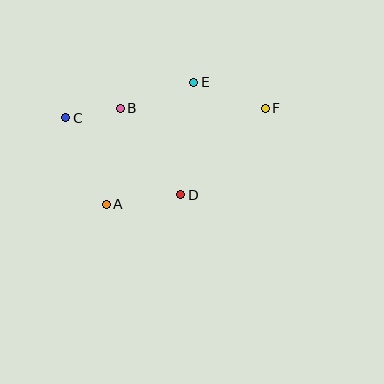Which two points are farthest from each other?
Points C and F are farthest from each other.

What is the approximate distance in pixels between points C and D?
The distance between C and D is approximately 139 pixels.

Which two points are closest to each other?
Points B and C are closest to each other.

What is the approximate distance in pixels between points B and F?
The distance between B and F is approximately 145 pixels.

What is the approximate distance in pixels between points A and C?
The distance between A and C is approximately 95 pixels.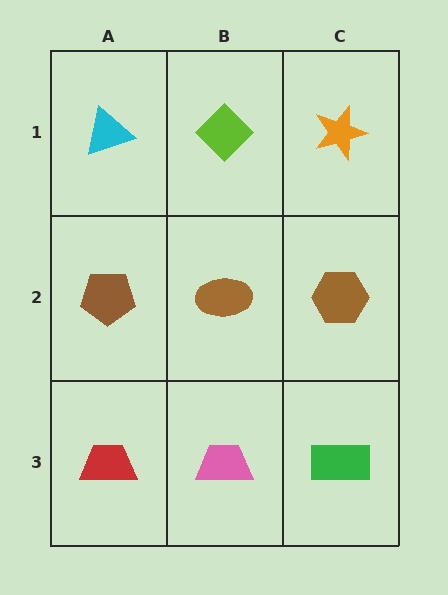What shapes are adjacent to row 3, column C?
A brown hexagon (row 2, column C), a pink trapezoid (row 3, column B).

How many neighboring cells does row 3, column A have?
2.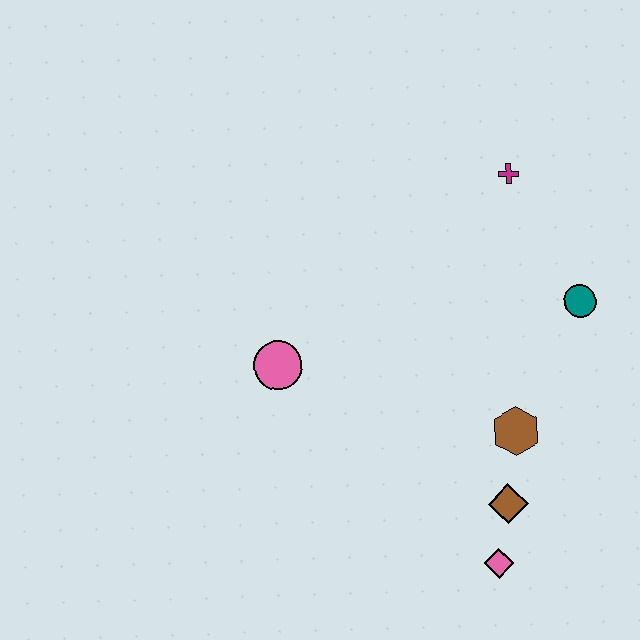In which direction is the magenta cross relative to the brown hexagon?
The magenta cross is above the brown hexagon.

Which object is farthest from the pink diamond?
The magenta cross is farthest from the pink diamond.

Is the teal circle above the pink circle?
Yes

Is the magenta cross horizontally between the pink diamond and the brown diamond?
No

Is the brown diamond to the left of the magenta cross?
Yes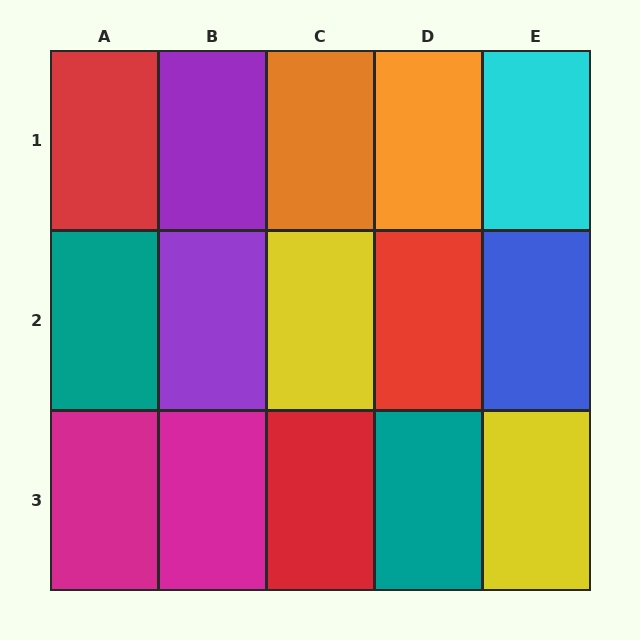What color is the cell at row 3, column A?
Magenta.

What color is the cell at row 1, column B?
Purple.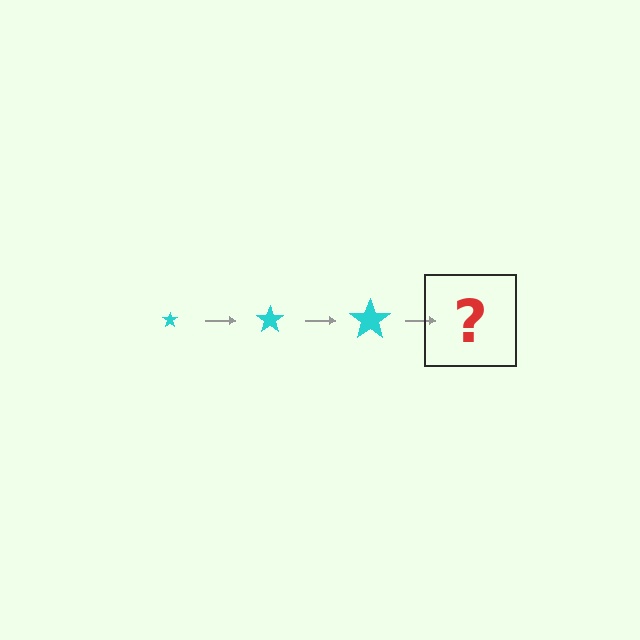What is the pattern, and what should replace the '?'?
The pattern is that the star gets progressively larger each step. The '?' should be a cyan star, larger than the previous one.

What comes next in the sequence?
The next element should be a cyan star, larger than the previous one.